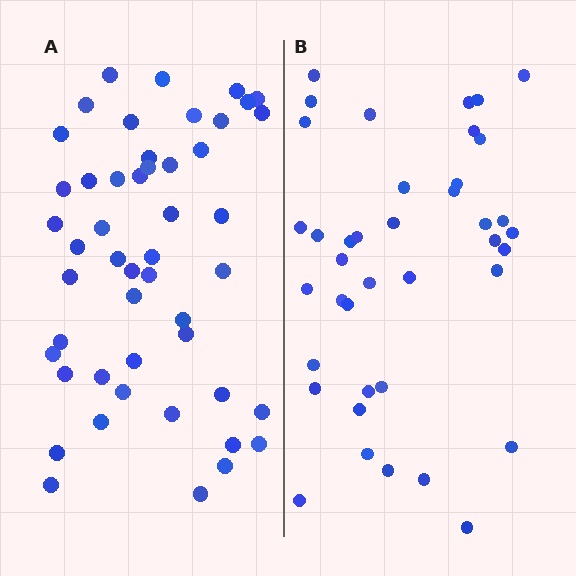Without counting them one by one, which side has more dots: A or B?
Region A (the left region) has more dots.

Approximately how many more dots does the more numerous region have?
Region A has roughly 8 or so more dots than region B.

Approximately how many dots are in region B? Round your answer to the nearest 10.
About 40 dots.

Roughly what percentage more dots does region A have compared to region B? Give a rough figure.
About 20% more.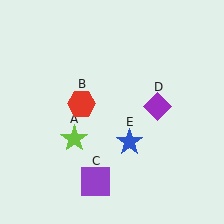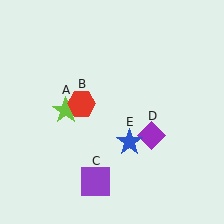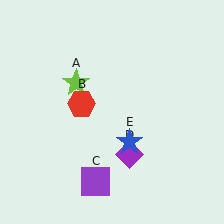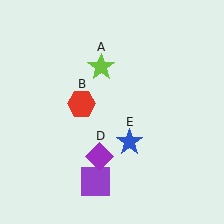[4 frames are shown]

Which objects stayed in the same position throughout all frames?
Red hexagon (object B) and purple square (object C) and blue star (object E) remained stationary.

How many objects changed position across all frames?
2 objects changed position: lime star (object A), purple diamond (object D).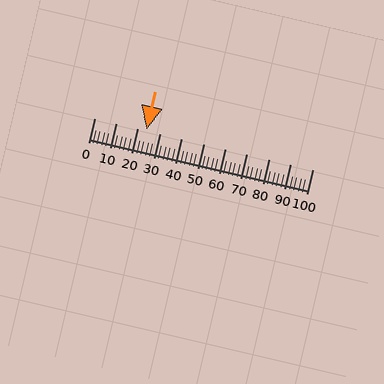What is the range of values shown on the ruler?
The ruler shows values from 0 to 100.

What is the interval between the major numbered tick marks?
The major tick marks are spaced 10 units apart.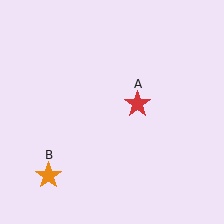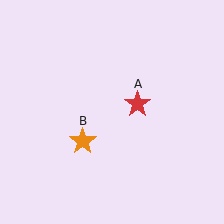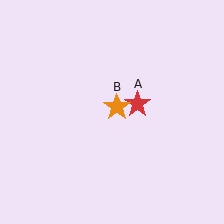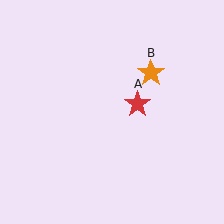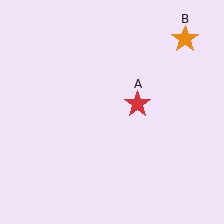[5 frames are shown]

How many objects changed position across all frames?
1 object changed position: orange star (object B).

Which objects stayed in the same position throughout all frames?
Red star (object A) remained stationary.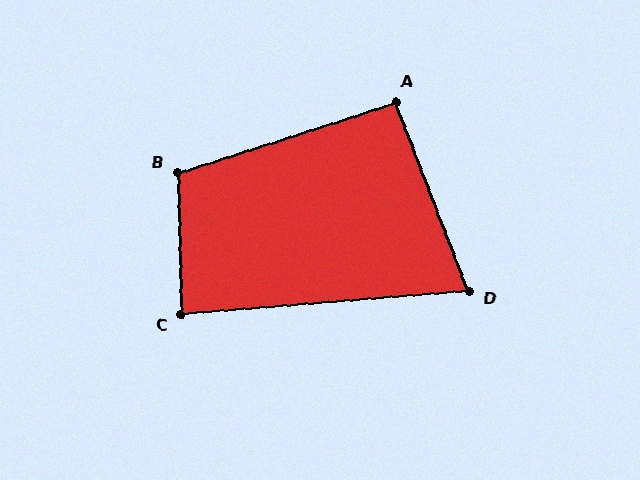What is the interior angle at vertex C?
Approximately 87 degrees (approximately right).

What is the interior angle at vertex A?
Approximately 93 degrees (approximately right).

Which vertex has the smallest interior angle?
D, at approximately 73 degrees.